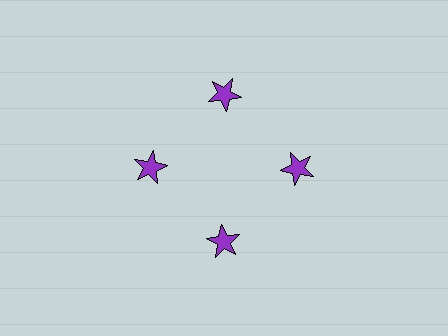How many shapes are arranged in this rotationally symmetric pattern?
There are 4 shapes, arranged in 4 groups of 1.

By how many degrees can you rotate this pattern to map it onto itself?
The pattern maps onto itself every 90 degrees of rotation.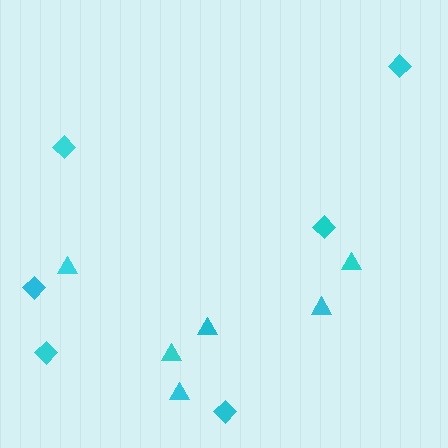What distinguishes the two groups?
There are 2 groups: one group of triangles (6) and one group of diamonds (6).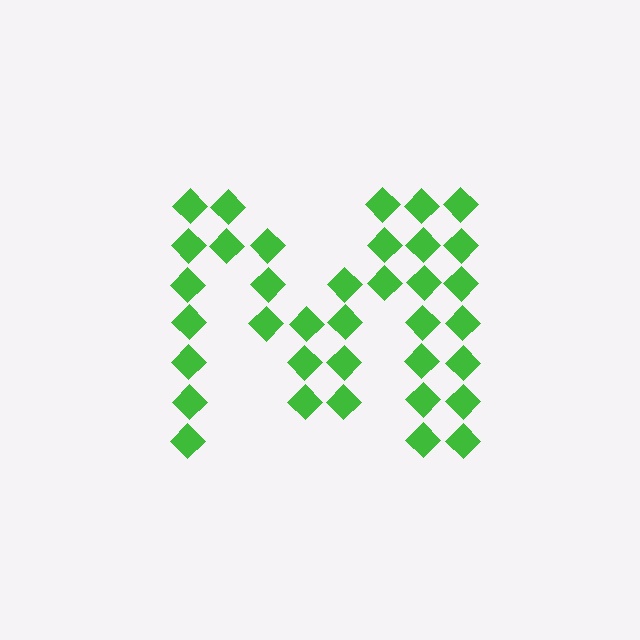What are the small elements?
The small elements are diamonds.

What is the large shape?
The large shape is the letter M.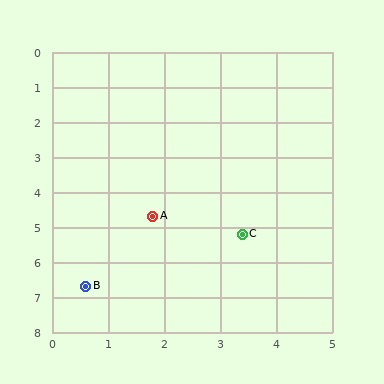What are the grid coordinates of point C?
Point C is at approximately (3.4, 5.2).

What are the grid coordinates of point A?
Point A is at approximately (1.8, 4.7).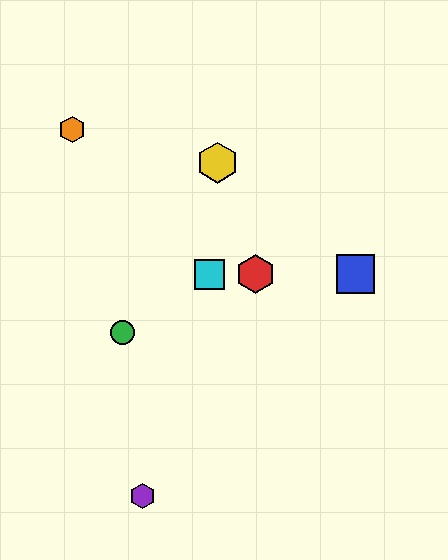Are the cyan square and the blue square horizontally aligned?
Yes, both are at y≈274.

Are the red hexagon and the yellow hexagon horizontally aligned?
No, the red hexagon is at y≈274 and the yellow hexagon is at y≈163.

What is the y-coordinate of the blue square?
The blue square is at y≈274.